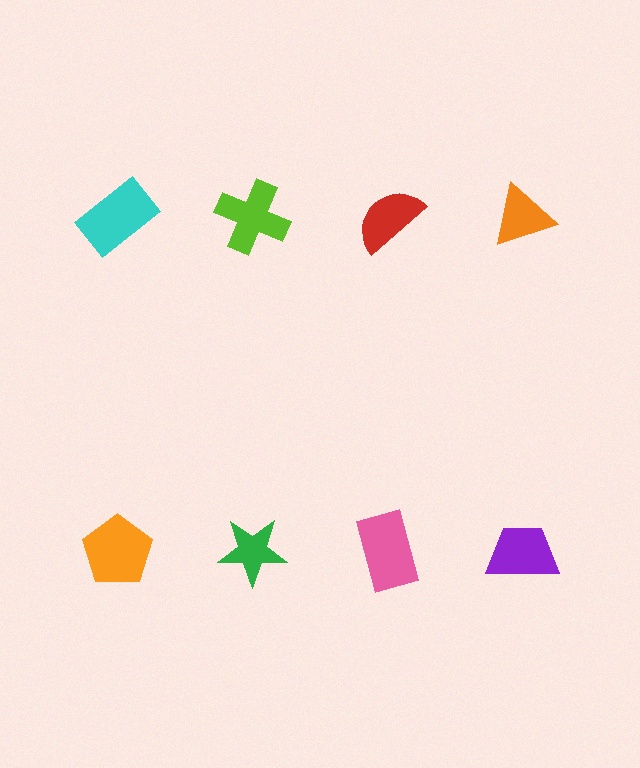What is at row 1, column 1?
A cyan rectangle.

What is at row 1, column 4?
An orange triangle.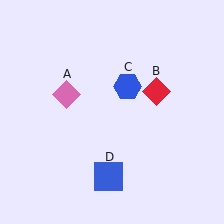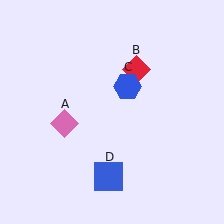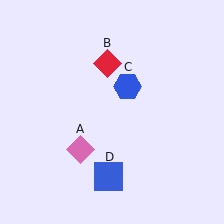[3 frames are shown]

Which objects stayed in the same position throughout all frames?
Blue hexagon (object C) and blue square (object D) remained stationary.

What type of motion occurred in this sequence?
The pink diamond (object A), red diamond (object B) rotated counterclockwise around the center of the scene.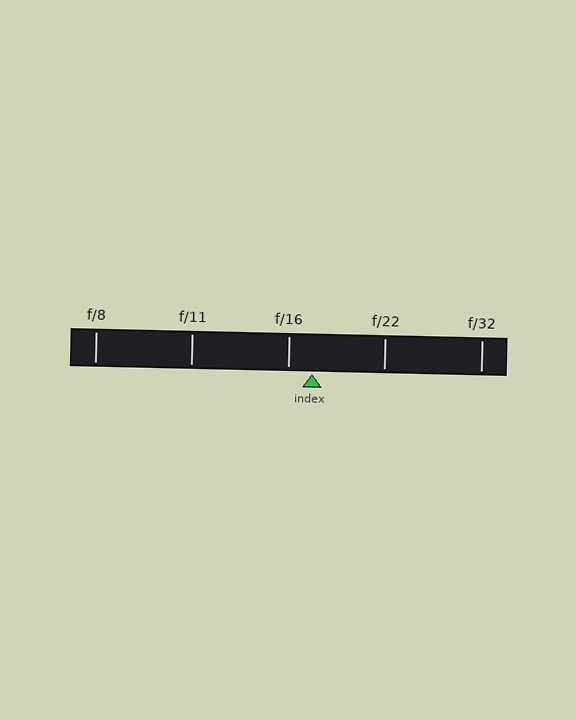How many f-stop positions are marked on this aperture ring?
There are 5 f-stop positions marked.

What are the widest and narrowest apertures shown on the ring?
The widest aperture shown is f/8 and the narrowest is f/32.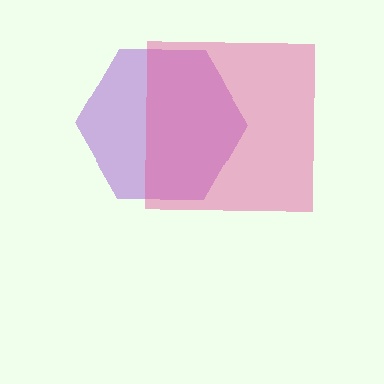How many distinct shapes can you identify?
There are 2 distinct shapes: a purple hexagon, a pink square.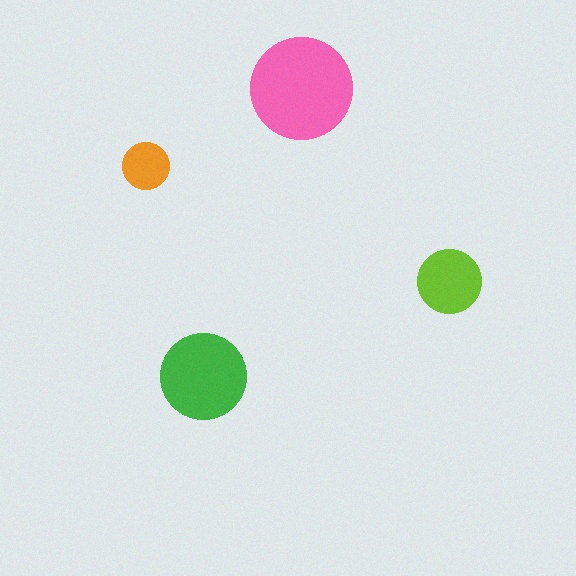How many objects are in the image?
There are 4 objects in the image.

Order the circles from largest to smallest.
the pink one, the green one, the lime one, the orange one.